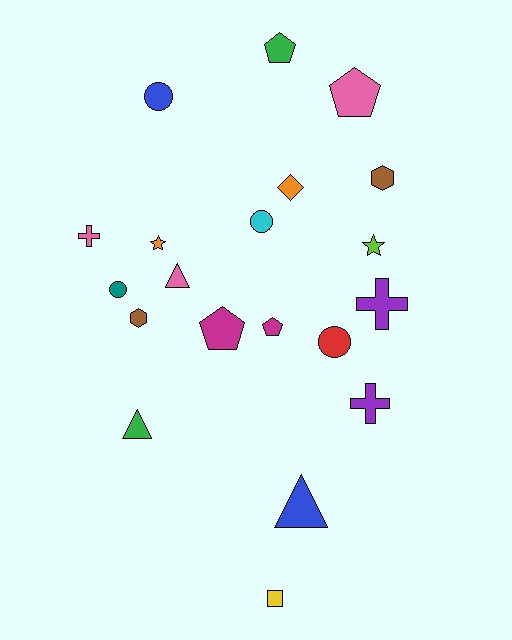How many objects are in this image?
There are 20 objects.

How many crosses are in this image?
There are 3 crosses.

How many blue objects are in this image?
There are 2 blue objects.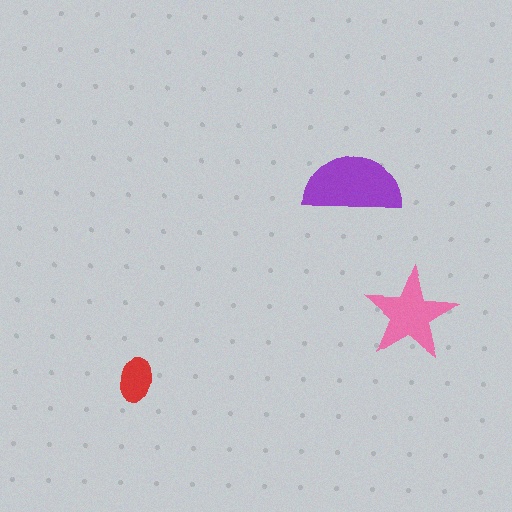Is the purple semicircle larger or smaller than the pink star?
Larger.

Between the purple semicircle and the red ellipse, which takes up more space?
The purple semicircle.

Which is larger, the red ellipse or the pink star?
The pink star.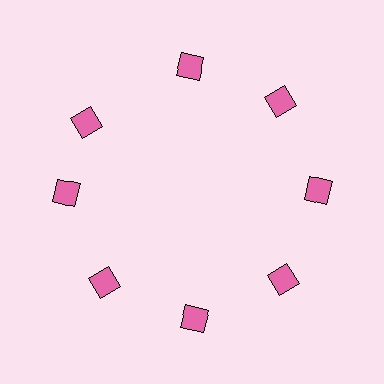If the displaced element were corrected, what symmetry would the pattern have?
It would have 8-fold rotational symmetry — the pattern would map onto itself every 45 degrees.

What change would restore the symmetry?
The symmetry would be restored by rotating it back into even spacing with its neighbors so that all 8 squares sit at equal angles and equal distance from the center.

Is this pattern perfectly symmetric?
No. The 8 pink squares are arranged in a ring, but one element near the 10 o'clock position is rotated out of alignment along the ring, breaking the 8-fold rotational symmetry.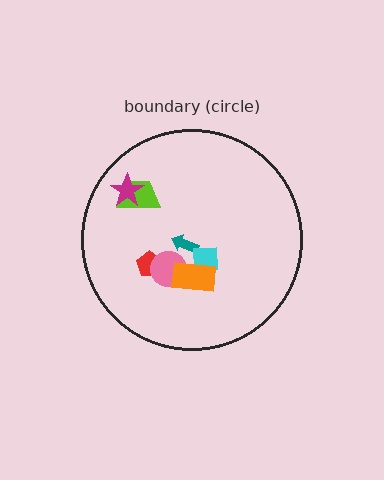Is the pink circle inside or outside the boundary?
Inside.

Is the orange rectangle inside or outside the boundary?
Inside.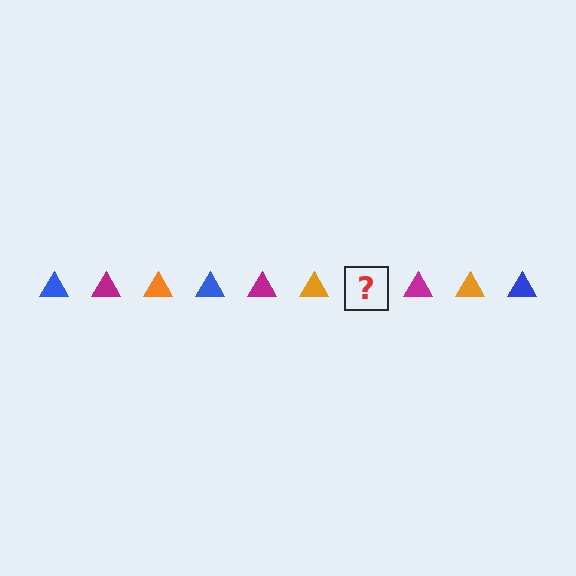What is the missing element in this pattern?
The missing element is a blue triangle.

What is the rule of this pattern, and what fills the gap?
The rule is that the pattern cycles through blue, magenta, orange triangles. The gap should be filled with a blue triangle.